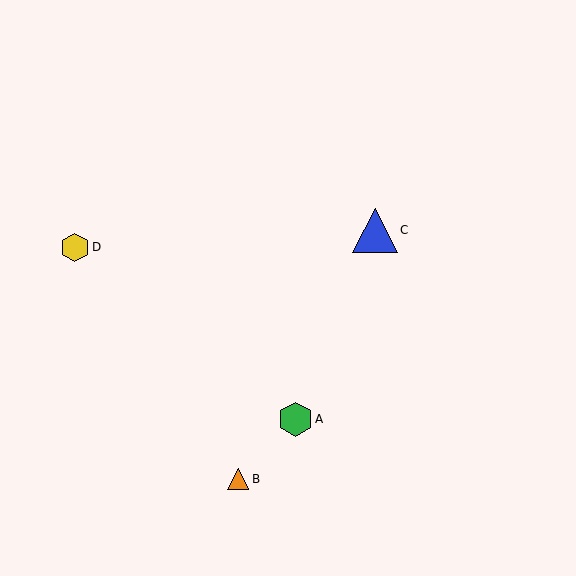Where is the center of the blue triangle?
The center of the blue triangle is at (375, 230).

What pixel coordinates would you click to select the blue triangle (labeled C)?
Click at (375, 230) to select the blue triangle C.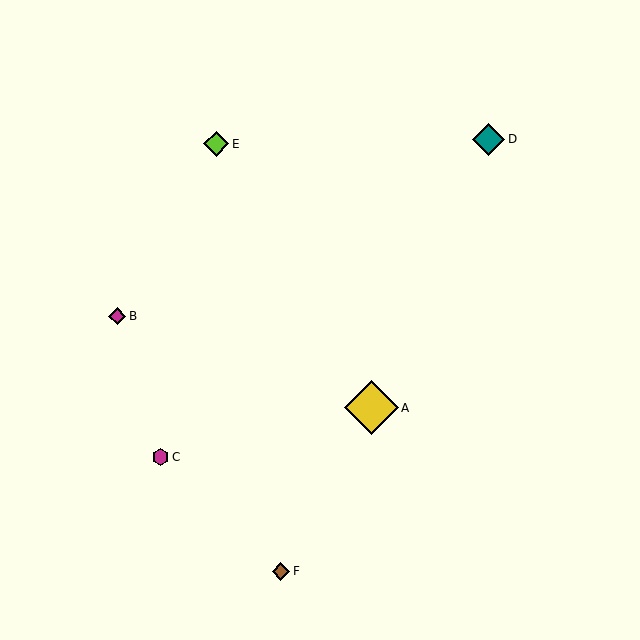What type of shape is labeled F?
Shape F is a brown diamond.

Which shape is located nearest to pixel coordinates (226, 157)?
The lime diamond (labeled E) at (216, 144) is nearest to that location.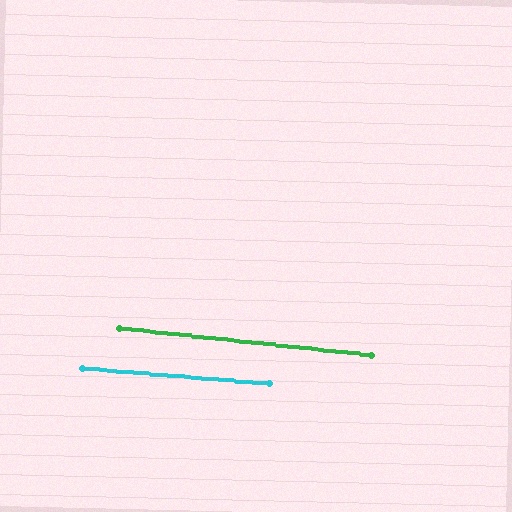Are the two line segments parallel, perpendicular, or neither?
Parallel — their directions differ by only 1.2°.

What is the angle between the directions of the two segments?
Approximately 1 degree.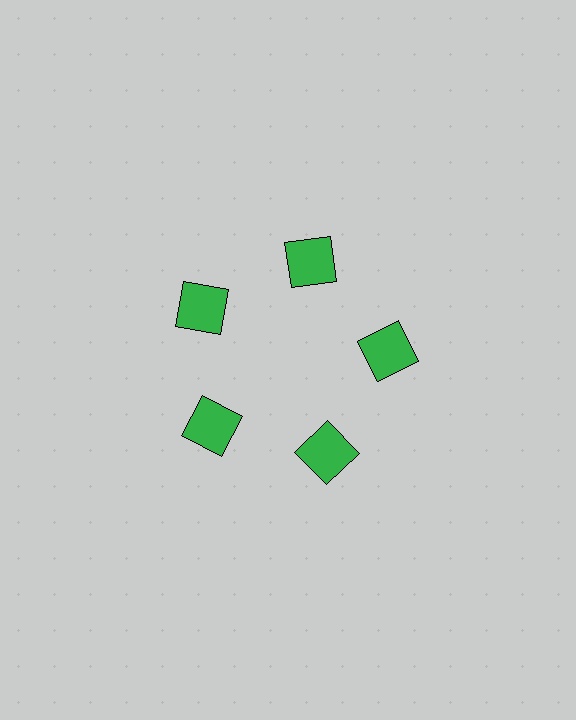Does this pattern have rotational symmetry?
Yes, this pattern has 5-fold rotational symmetry. It looks the same after rotating 72 degrees around the center.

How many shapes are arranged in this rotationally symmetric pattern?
There are 5 shapes, arranged in 5 groups of 1.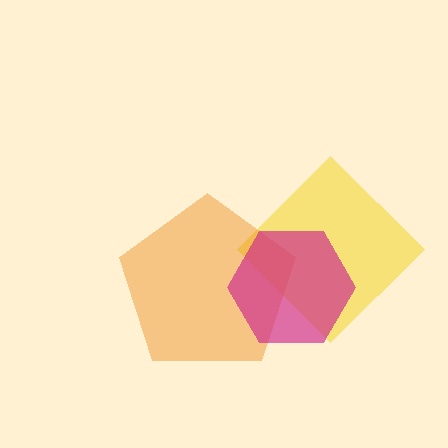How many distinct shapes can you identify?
There are 3 distinct shapes: a yellow diamond, an orange pentagon, a magenta hexagon.